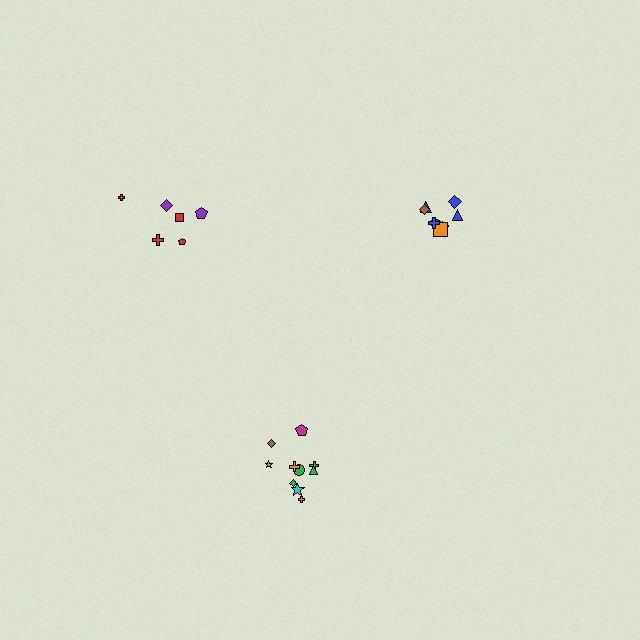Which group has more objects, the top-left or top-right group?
The top-right group.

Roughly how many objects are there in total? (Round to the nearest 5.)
Roughly 25 objects in total.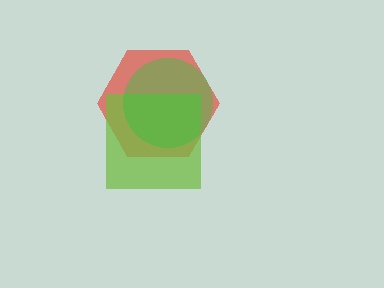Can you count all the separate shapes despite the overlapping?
Yes, there are 3 separate shapes.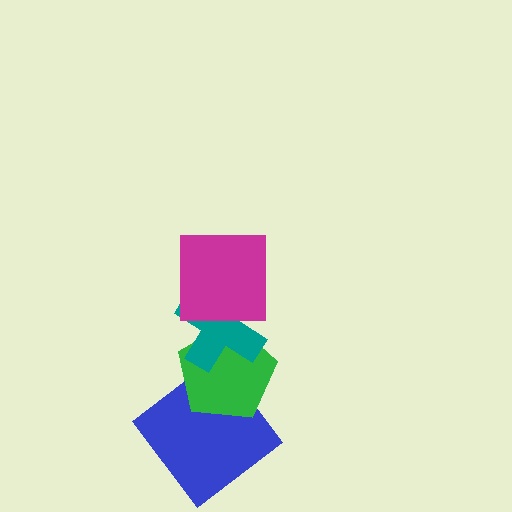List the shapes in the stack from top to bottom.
From top to bottom: the magenta square, the teal cross, the green pentagon, the blue diamond.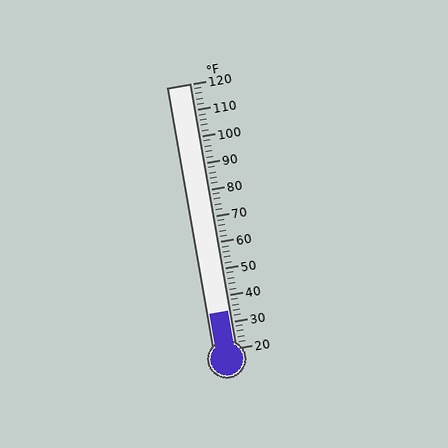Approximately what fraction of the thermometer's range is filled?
The thermometer is filled to approximately 15% of its range.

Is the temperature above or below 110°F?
The temperature is below 110°F.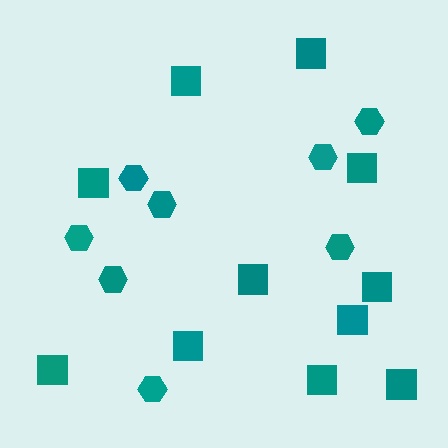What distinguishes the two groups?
There are 2 groups: one group of hexagons (8) and one group of squares (11).